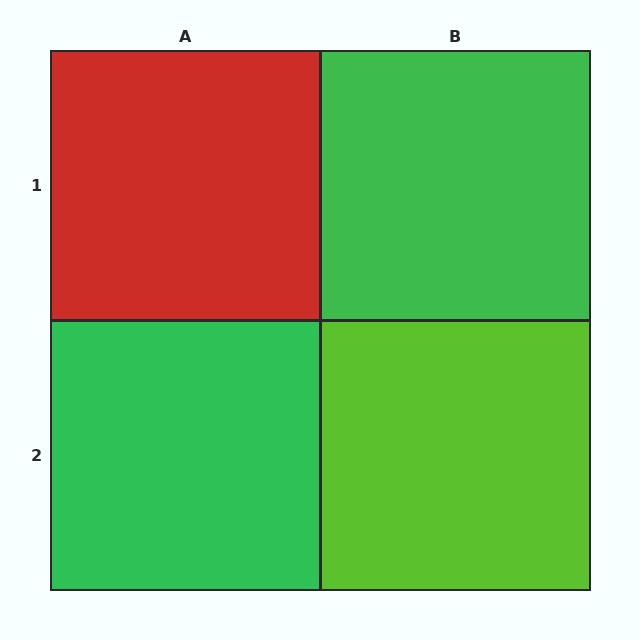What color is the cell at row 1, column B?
Green.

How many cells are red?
1 cell is red.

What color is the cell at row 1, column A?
Red.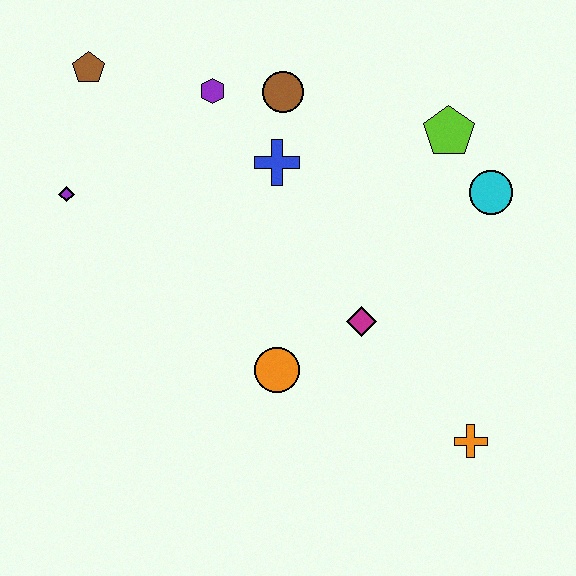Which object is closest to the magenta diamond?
The orange circle is closest to the magenta diamond.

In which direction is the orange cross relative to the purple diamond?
The orange cross is to the right of the purple diamond.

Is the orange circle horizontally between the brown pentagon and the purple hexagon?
No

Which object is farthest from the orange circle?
The brown pentagon is farthest from the orange circle.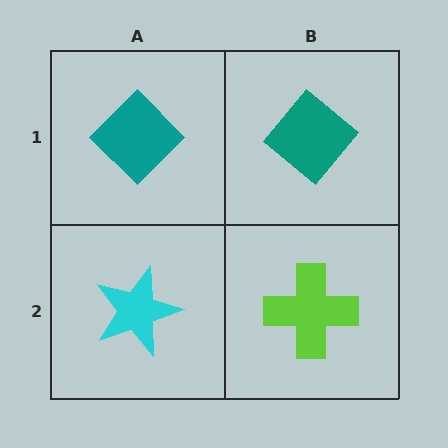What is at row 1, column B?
A teal diamond.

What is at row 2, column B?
A lime cross.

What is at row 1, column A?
A teal diamond.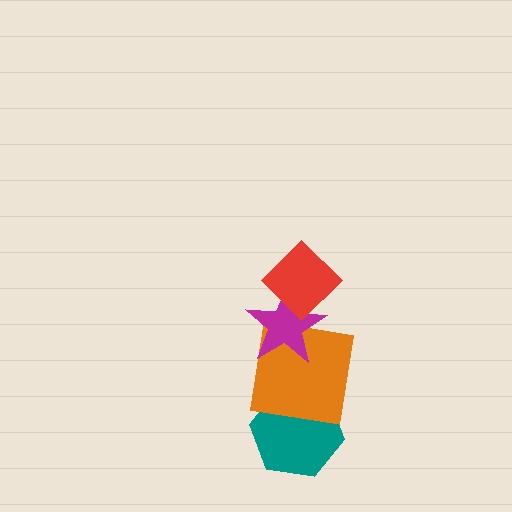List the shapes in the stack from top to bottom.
From top to bottom: the red diamond, the magenta star, the orange square, the teal hexagon.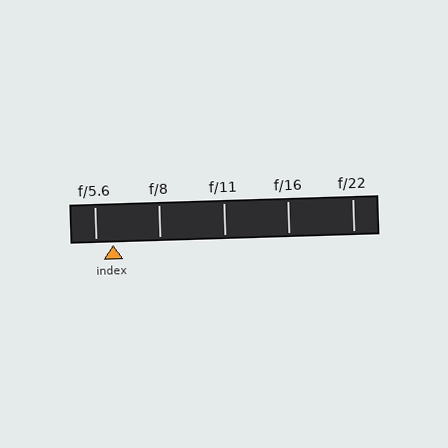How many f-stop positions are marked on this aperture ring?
There are 5 f-stop positions marked.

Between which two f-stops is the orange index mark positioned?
The index mark is between f/5.6 and f/8.